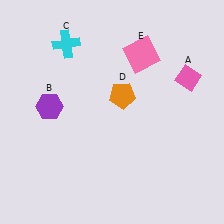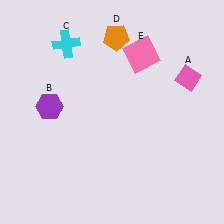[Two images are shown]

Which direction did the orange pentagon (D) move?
The orange pentagon (D) moved up.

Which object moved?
The orange pentagon (D) moved up.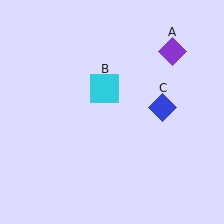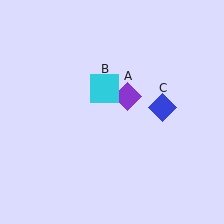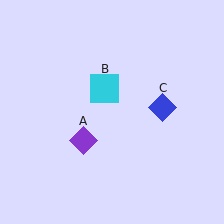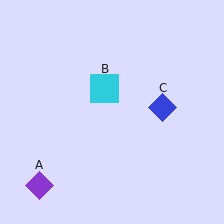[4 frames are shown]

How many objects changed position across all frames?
1 object changed position: purple diamond (object A).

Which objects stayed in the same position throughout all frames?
Cyan square (object B) and blue diamond (object C) remained stationary.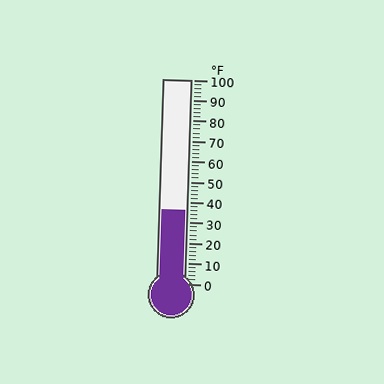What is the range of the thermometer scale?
The thermometer scale ranges from 0°F to 100°F.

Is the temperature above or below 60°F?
The temperature is below 60°F.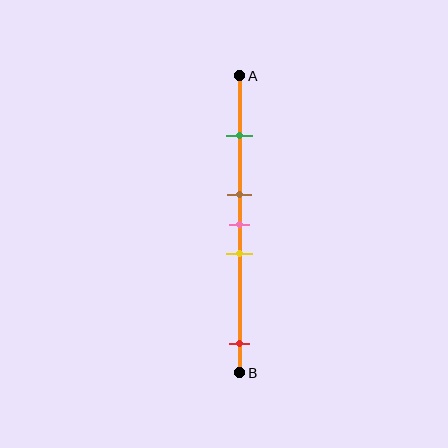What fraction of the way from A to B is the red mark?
The red mark is approximately 90% (0.9) of the way from A to B.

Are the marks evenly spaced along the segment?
No, the marks are not evenly spaced.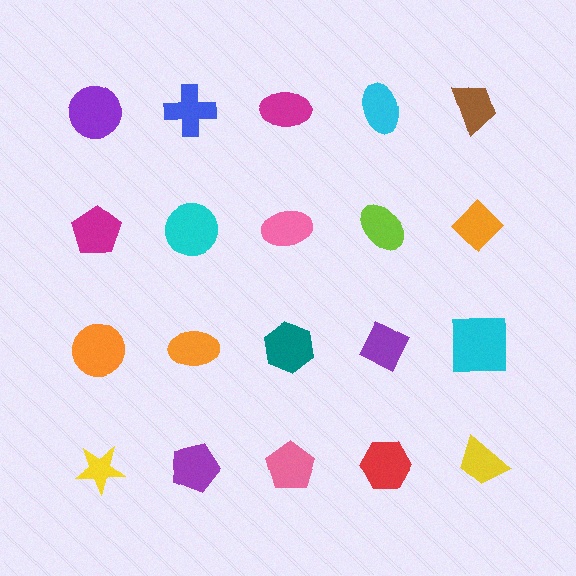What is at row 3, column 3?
A teal hexagon.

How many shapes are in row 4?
5 shapes.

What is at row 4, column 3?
A pink pentagon.